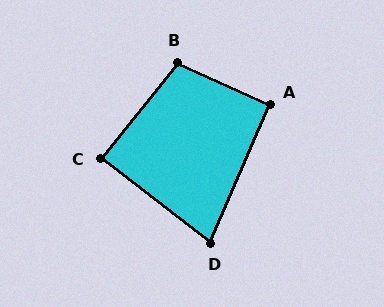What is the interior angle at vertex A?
Approximately 91 degrees (approximately right).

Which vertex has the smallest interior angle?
D, at approximately 76 degrees.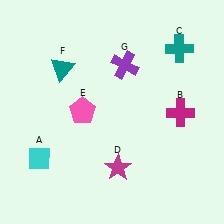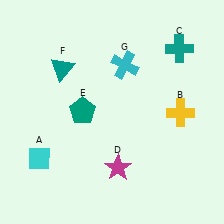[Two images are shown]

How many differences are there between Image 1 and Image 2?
There are 3 differences between the two images.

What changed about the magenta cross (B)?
In Image 1, B is magenta. In Image 2, it changed to yellow.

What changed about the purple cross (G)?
In Image 1, G is purple. In Image 2, it changed to cyan.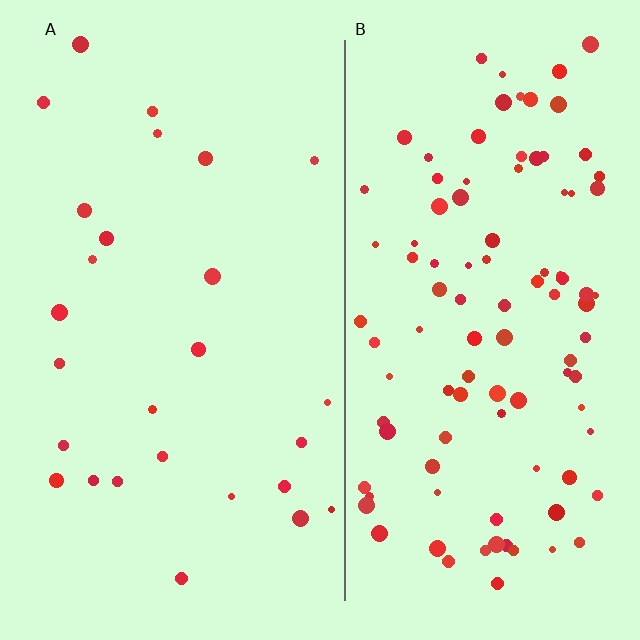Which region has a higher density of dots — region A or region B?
B (the right).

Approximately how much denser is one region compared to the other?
Approximately 4.0× — region B over region A.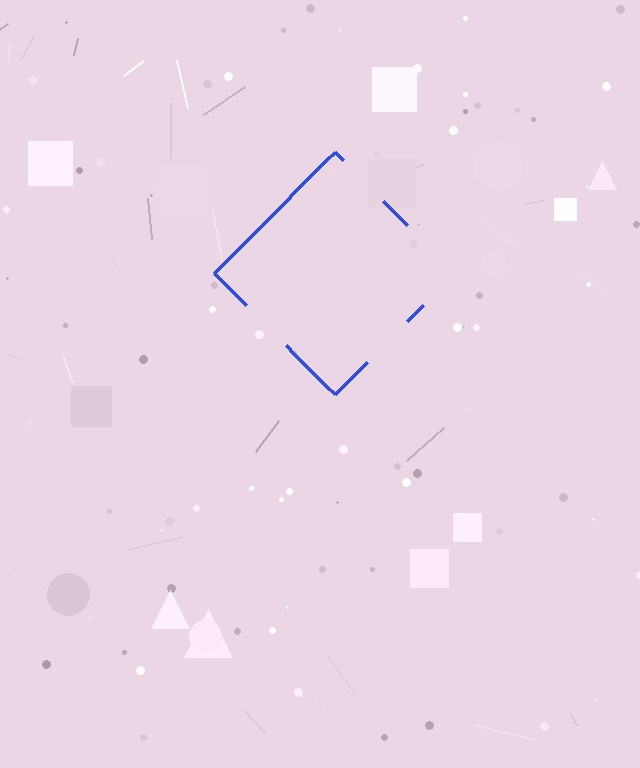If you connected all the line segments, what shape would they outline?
They would outline a diamond.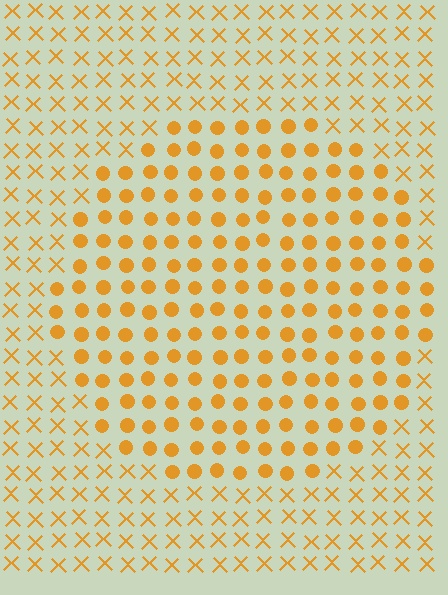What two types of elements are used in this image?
The image uses circles inside the circle region and X marks outside it.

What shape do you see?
I see a circle.